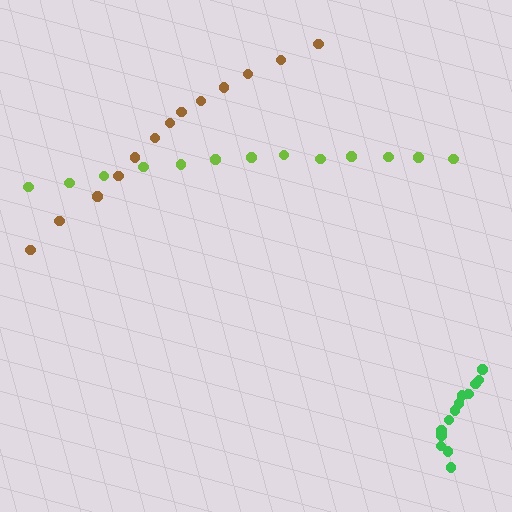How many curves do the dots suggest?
There are 3 distinct paths.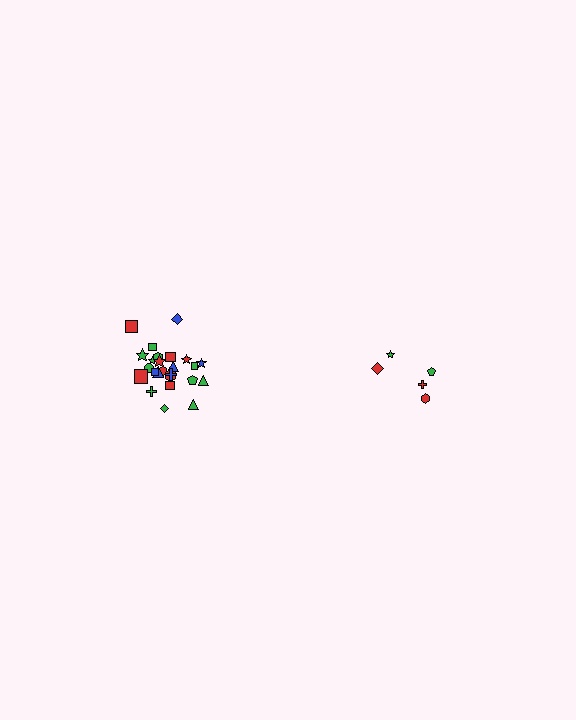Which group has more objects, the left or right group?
The left group.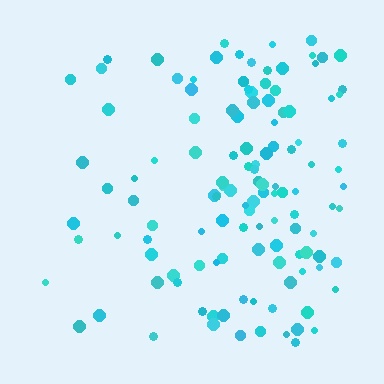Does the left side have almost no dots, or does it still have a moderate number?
Still a moderate number, just noticeably fewer than the right.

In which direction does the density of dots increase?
From left to right, with the right side densest.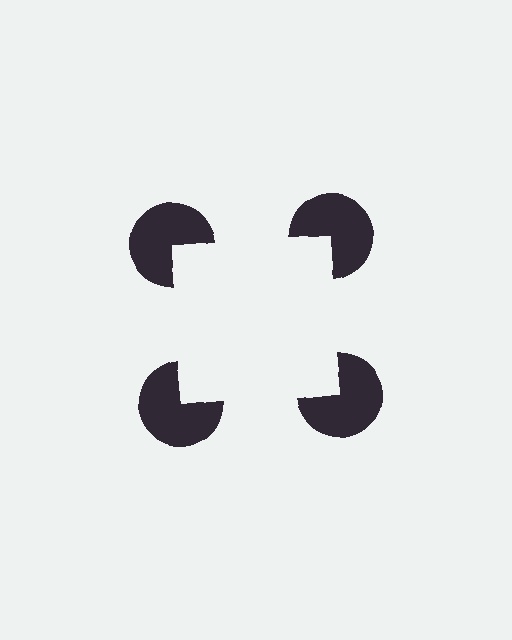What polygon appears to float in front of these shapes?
An illusory square — its edges are inferred from the aligned wedge cuts in the pac-man discs, not physically drawn.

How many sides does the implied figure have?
4 sides.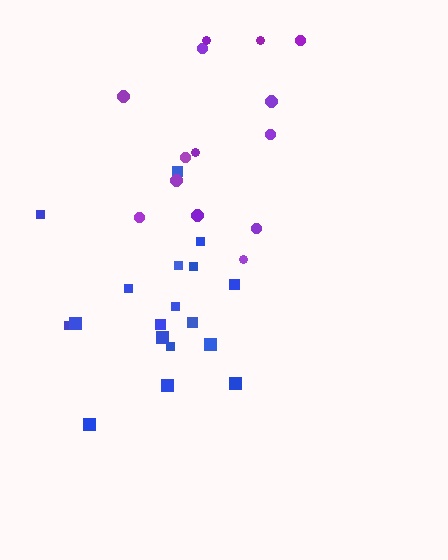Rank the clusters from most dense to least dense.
blue, purple.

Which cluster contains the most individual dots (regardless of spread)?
Blue (18).